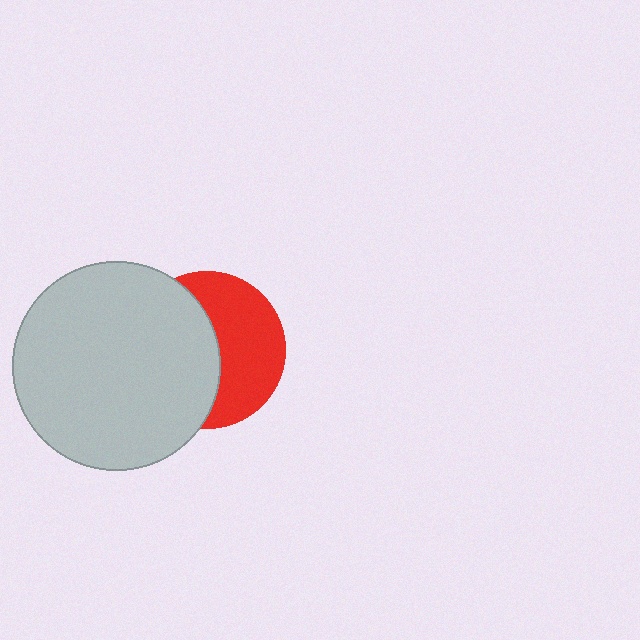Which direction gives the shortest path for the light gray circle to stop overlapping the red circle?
Moving left gives the shortest separation.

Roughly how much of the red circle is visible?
About half of it is visible (roughly 48%).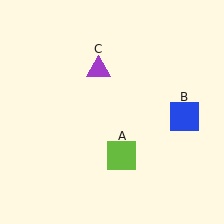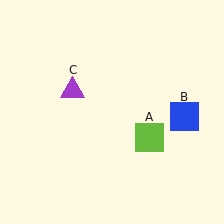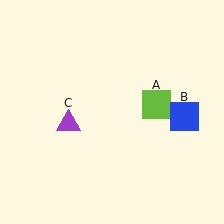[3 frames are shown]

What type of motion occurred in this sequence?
The lime square (object A), purple triangle (object C) rotated counterclockwise around the center of the scene.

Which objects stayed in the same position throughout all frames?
Blue square (object B) remained stationary.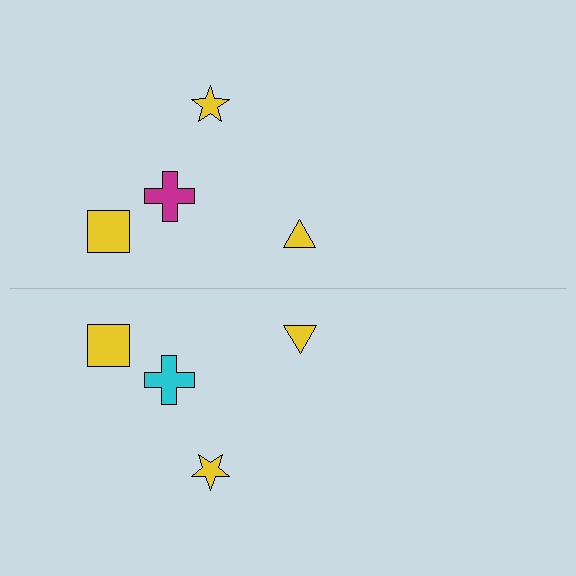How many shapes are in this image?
There are 8 shapes in this image.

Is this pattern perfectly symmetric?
No, the pattern is not perfectly symmetric. The cyan cross on the bottom side breaks the symmetry — its mirror counterpart is magenta.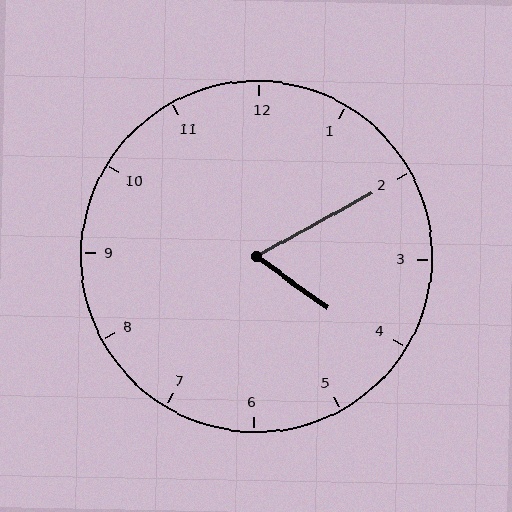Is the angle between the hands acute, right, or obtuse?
It is acute.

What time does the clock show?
4:10.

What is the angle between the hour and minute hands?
Approximately 65 degrees.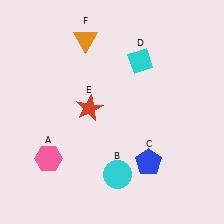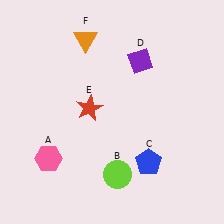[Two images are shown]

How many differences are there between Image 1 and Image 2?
There are 2 differences between the two images.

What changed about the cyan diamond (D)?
In Image 1, D is cyan. In Image 2, it changed to purple.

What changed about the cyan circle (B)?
In Image 1, B is cyan. In Image 2, it changed to lime.